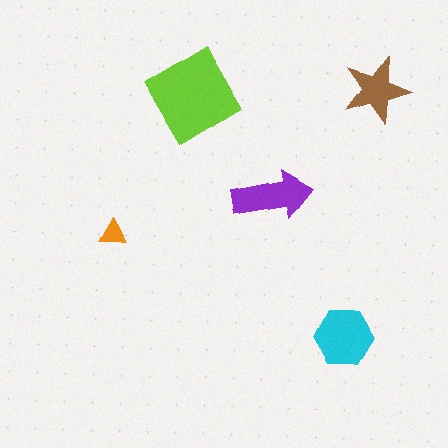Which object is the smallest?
The orange triangle.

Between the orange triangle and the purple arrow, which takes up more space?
The purple arrow.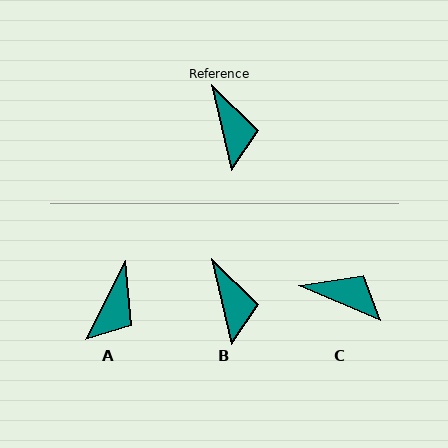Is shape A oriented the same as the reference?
No, it is off by about 39 degrees.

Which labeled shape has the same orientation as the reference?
B.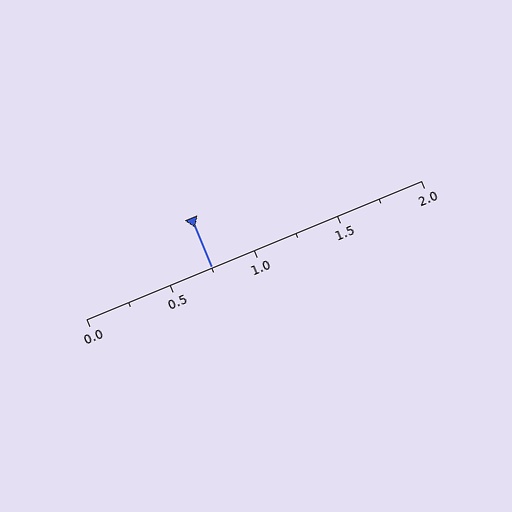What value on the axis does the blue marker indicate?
The marker indicates approximately 0.75.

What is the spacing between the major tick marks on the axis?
The major ticks are spaced 0.5 apart.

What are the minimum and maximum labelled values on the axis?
The axis runs from 0.0 to 2.0.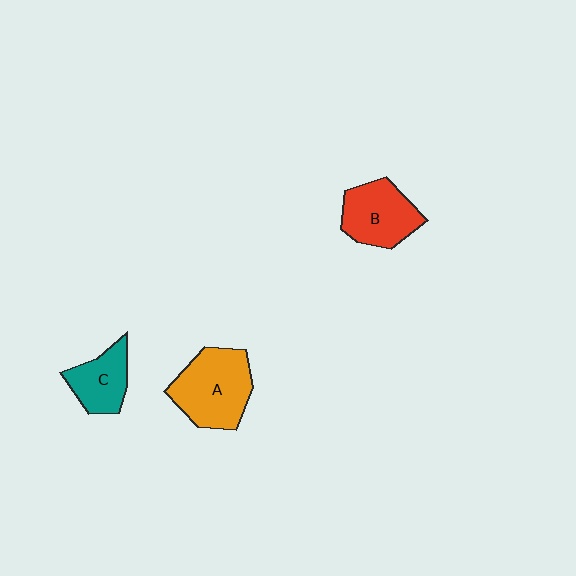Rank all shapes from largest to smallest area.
From largest to smallest: A (orange), B (red), C (teal).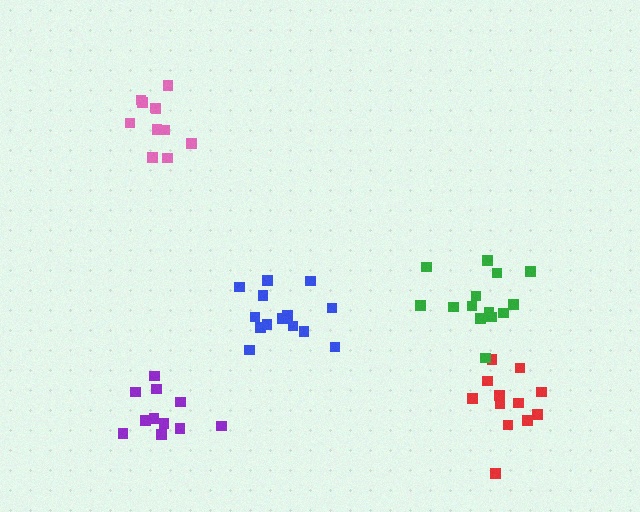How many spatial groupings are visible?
There are 5 spatial groupings.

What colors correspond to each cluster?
The clusters are colored: blue, red, green, pink, purple.